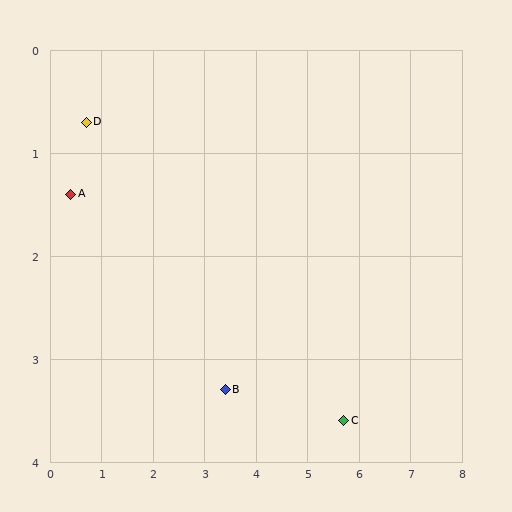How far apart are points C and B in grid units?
Points C and B are about 2.3 grid units apart.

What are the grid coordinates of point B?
Point B is at approximately (3.4, 3.3).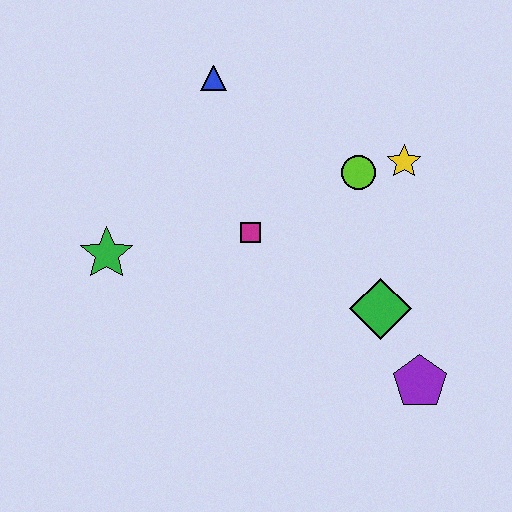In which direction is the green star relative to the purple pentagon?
The green star is to the left of the purple pentagon.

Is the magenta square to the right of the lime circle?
No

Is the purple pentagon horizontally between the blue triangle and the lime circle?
No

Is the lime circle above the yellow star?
No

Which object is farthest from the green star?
The purple pentagon is farthest from the green star.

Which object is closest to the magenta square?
The lime circle is closest to the magenta square.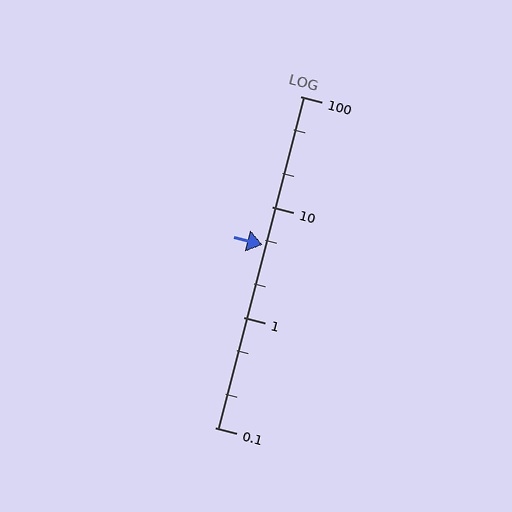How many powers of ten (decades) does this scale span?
The scale spans 3 decades, from 0.1 to 100.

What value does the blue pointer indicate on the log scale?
The pointer indicates approximately 4.5.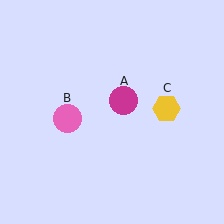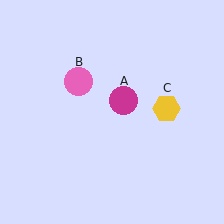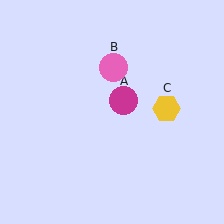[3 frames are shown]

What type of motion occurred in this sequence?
The pink circle (object B) rotated clockwise around the center of the scene.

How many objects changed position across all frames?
1 object changed position: pink circle (object B).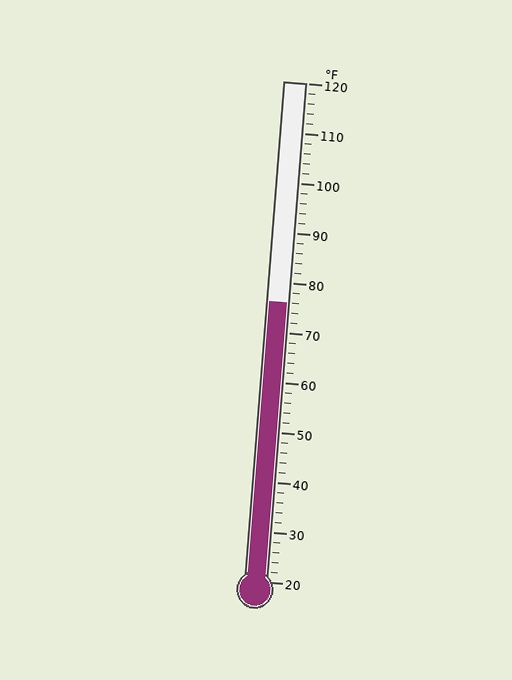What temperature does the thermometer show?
The thermometer shows approximately 76°F.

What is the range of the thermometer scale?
The thermometer scale ranges from 20°F to 120°F.